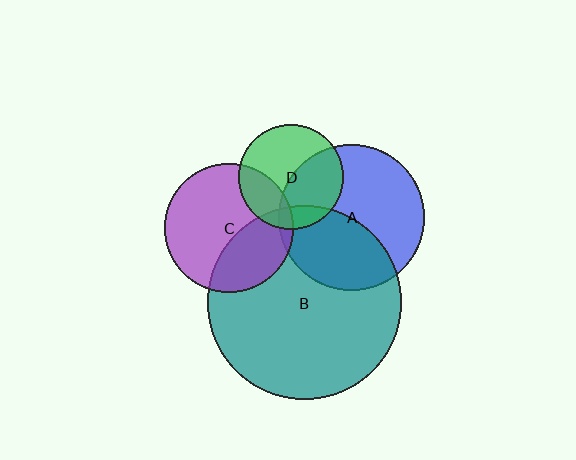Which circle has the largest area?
Circle B (teal).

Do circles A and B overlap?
Yes.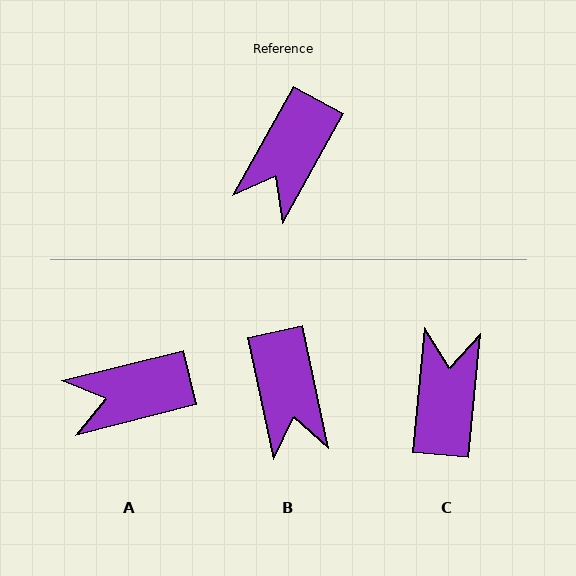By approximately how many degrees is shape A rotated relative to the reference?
Approximately 47 degrees clockwise.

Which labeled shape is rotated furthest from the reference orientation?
C, about 156 degrees away.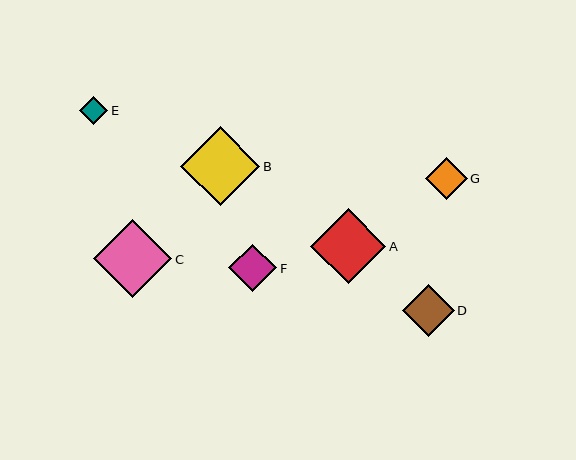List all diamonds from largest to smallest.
From largest to smallest: B, C, A, D, F, G, E.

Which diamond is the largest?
Diamond B is the largest with a size of approximately 79 pixels.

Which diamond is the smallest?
Diamond E is the smallest with a size of approximately 28 pixels.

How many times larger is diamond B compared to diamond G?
Diamond B is approximately 1.9 times the size of diamond G.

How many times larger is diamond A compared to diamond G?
Diamond A is approximately 1.8 times the size of diamond G.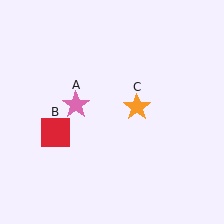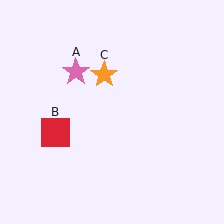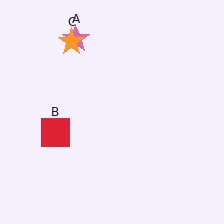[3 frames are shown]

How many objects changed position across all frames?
2 objects changed position: pink star (object A), orange star (object C).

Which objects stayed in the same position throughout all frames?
Red square (object B) remained stationary.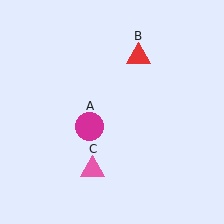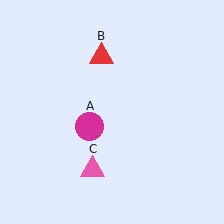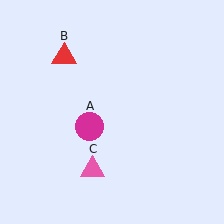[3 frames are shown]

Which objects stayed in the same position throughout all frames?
Magenta circle (object A) and pink triangle (object C) remained stationary.